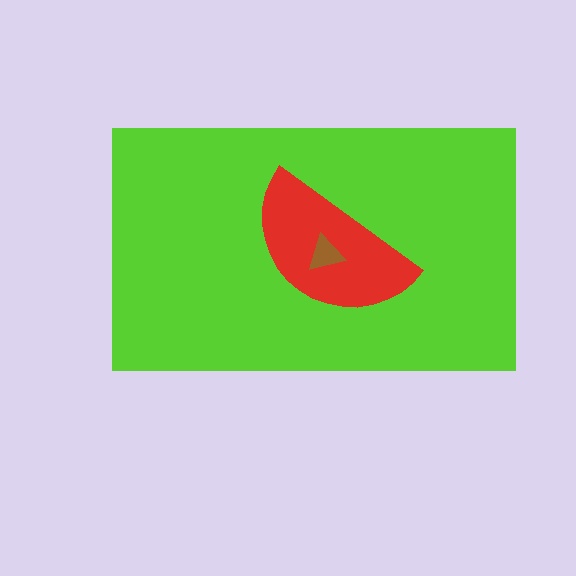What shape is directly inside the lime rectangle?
The red semicircle.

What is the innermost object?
The brown triangle.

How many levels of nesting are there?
3.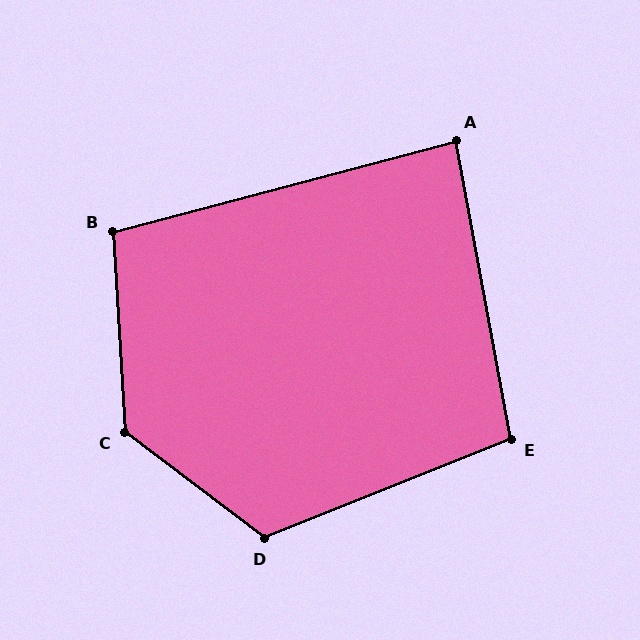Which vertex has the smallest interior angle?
A, at approximately 86 degrees.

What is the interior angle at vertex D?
Approximately 121 degrees (obtuse).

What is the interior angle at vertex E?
Approximately 101 degrees (obtuse).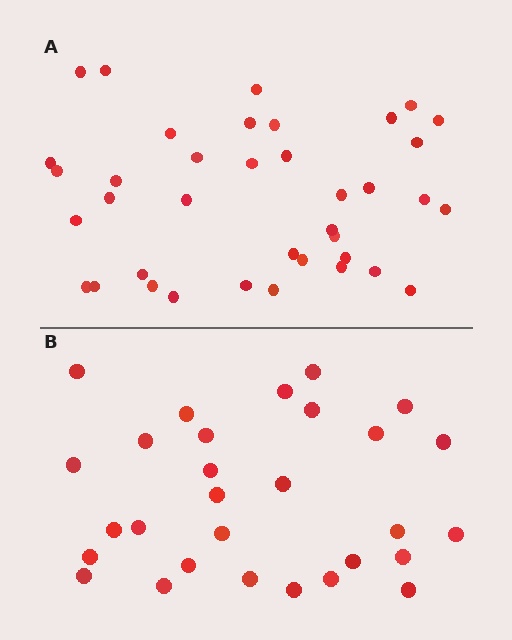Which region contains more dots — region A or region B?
Region A (the top region) has more dots.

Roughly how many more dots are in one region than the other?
Region A has roughly 8 or so more dots than region B.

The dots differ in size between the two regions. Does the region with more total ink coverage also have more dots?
No. Region B has more total ink coverage because its dots are larger, but region A actually contains more individual dots. Total area can be misleading — the number of items is what matters here.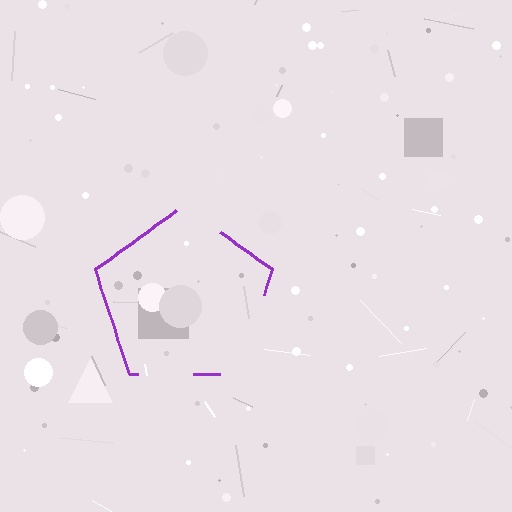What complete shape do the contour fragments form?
The contour fragments form a pentagon.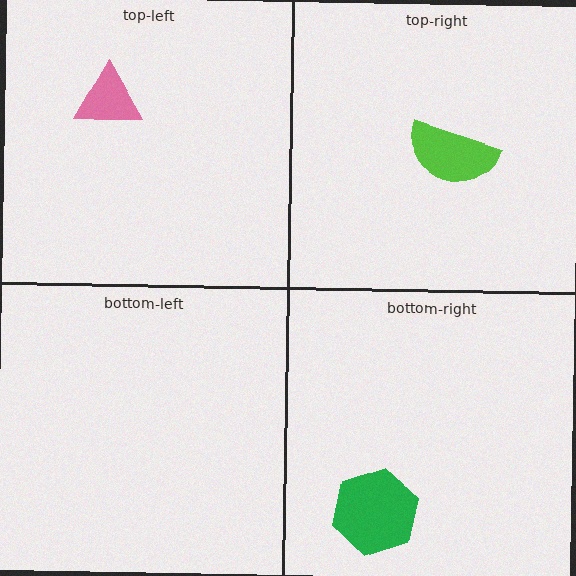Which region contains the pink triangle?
The top-left region.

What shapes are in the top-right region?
The lime semicircle.